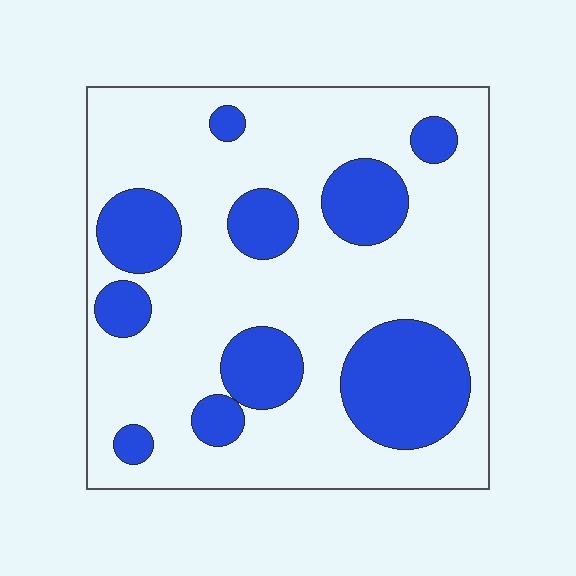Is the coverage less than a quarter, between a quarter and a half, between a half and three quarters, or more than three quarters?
Between a quarter and a half.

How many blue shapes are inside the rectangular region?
10.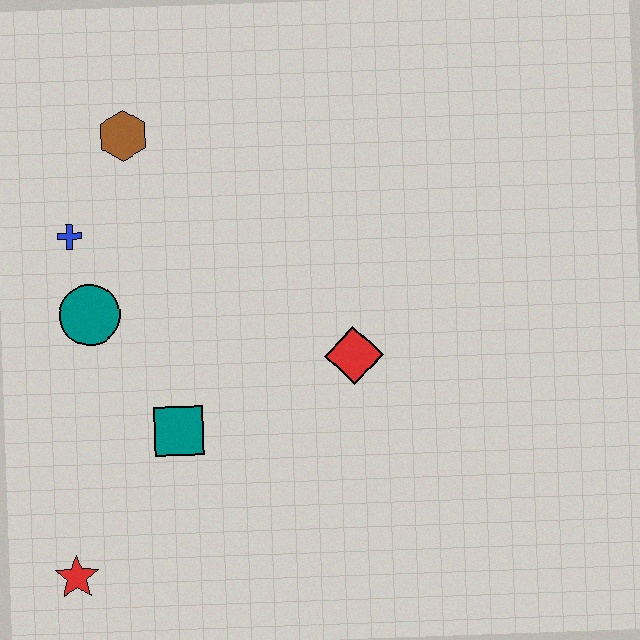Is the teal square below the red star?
No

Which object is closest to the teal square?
The teal circle is closest to the teal square.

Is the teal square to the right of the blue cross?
Yes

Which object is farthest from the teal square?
The brown hexagon is farthest from the teal square.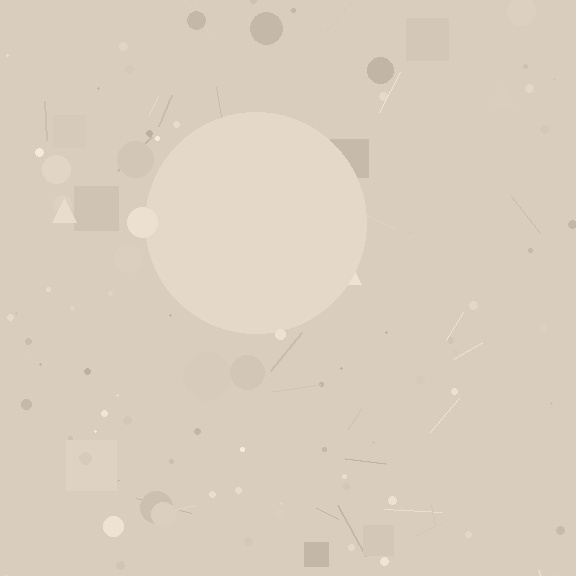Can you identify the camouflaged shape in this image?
The camouflaged shape is a circle.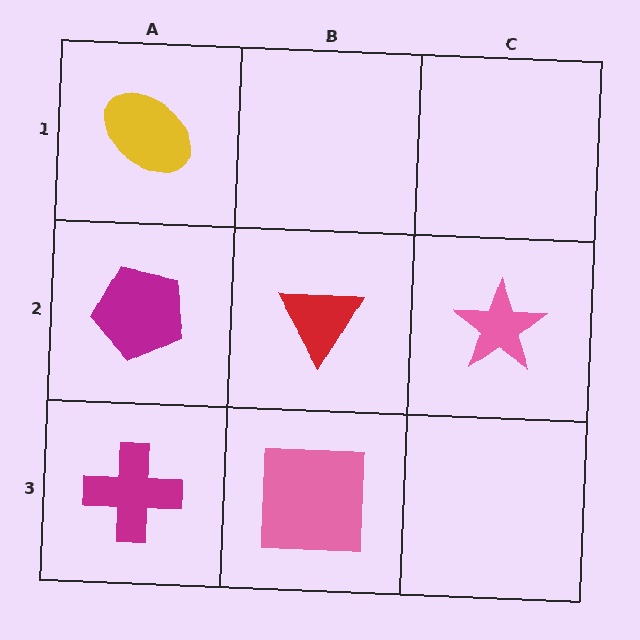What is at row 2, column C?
A pink star.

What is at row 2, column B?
A red triangle.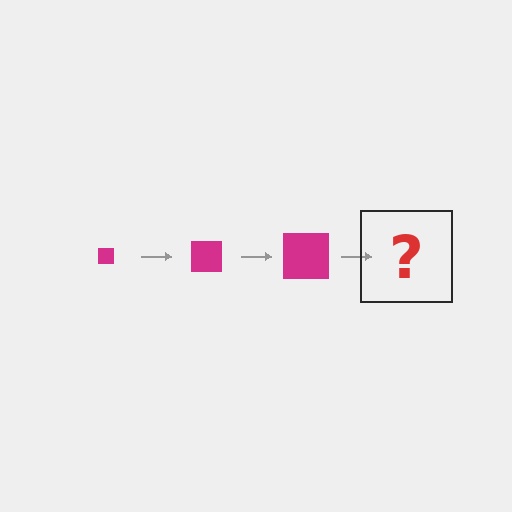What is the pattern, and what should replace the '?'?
The pattern is that the square gets progressively larger each step. The '?' should be a magenta square, larger than the previous one.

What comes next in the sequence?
The next element should be a magenta square, larger than the previous one.